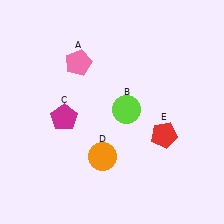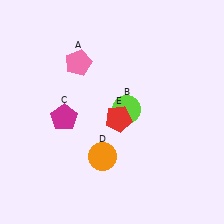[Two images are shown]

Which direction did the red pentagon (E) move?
The red pentagon (E) moved left.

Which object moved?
The red pentagon (E) moved left.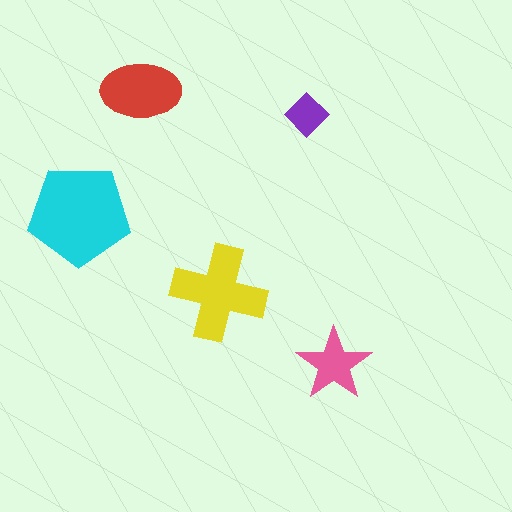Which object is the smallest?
The purple diamond.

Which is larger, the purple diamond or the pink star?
The pink star.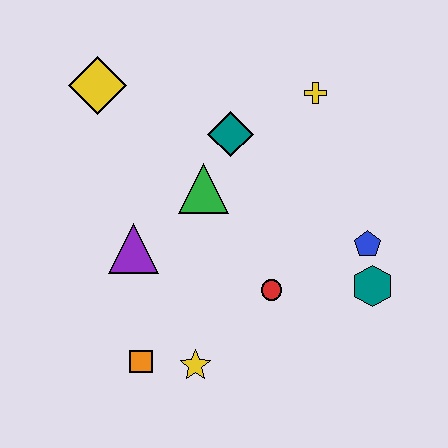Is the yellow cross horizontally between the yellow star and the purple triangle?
No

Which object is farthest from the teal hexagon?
The yellow diamond is farthest from the teal hexagon.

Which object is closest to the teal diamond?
The green triangle is closest to the teal diamond.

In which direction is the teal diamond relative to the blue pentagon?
The teal diamond is to the left of the blue pentagon.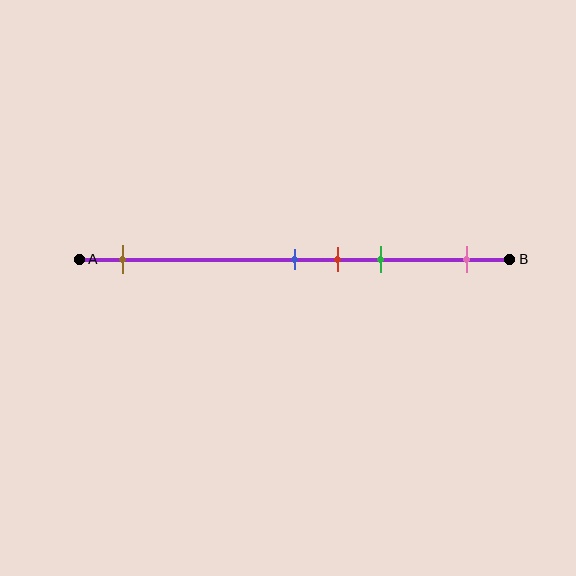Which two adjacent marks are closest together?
The blue and red marks are the closest adjacent pair.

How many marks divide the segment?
There are 5 marks dividing the segment.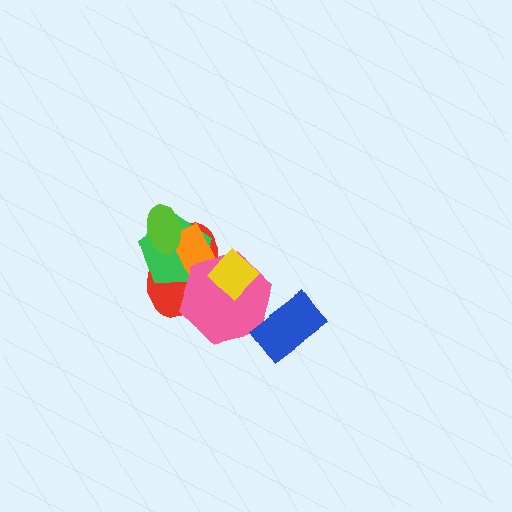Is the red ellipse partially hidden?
Yes, it is partially covered by another shape.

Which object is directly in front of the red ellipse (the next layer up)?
The green pentagon is directly in front of the red ellipse.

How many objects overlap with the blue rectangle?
1 object overlaps with the blue rectangle.